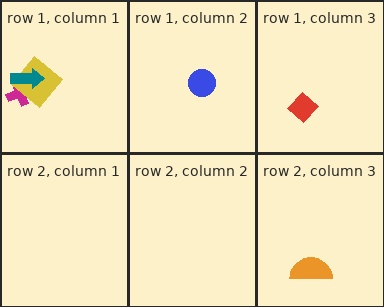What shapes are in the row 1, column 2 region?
The blue circle.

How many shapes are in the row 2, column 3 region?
1.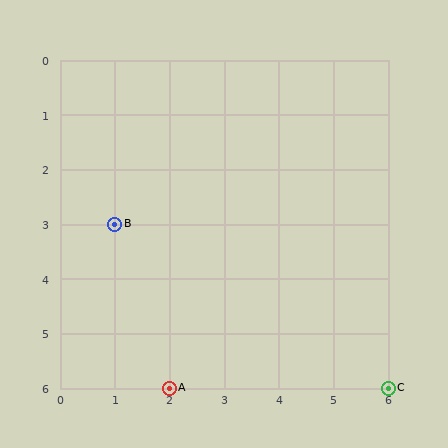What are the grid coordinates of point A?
Point A is at grid coordinates (2, 6).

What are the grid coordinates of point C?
Point C is at grid coordinates (6, 6).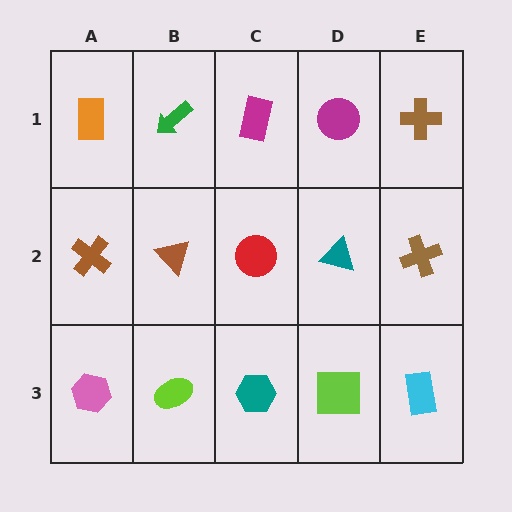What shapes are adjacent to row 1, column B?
A brown triangle (row 2, column B), an orange rectangle (row 1, column A), a magenta rectangle (row 1, column C).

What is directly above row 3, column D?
A teal triangle.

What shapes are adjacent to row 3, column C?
A red circle (row 2, column C), a lime ellipse (row 3, column B), a lime square (row 3, column D).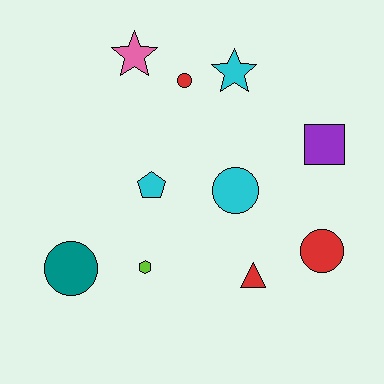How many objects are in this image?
There are 10 objects.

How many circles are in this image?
There are 4 circles.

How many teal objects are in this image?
There is 1 teal object.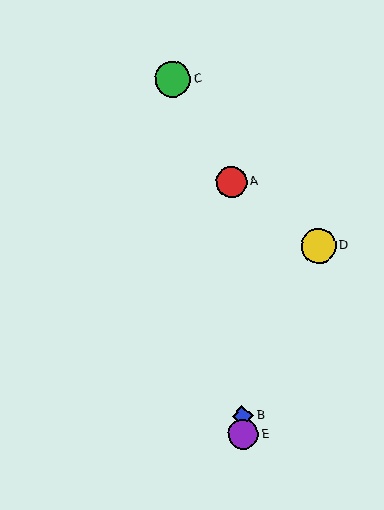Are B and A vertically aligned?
Yes, both are at x≈243.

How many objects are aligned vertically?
3 objects (A, B, E) are aligned vertically.